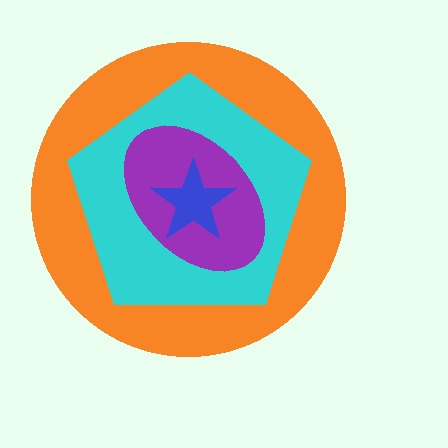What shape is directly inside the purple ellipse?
The blue star.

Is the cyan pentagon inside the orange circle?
Yes.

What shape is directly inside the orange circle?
The cyan pentagon.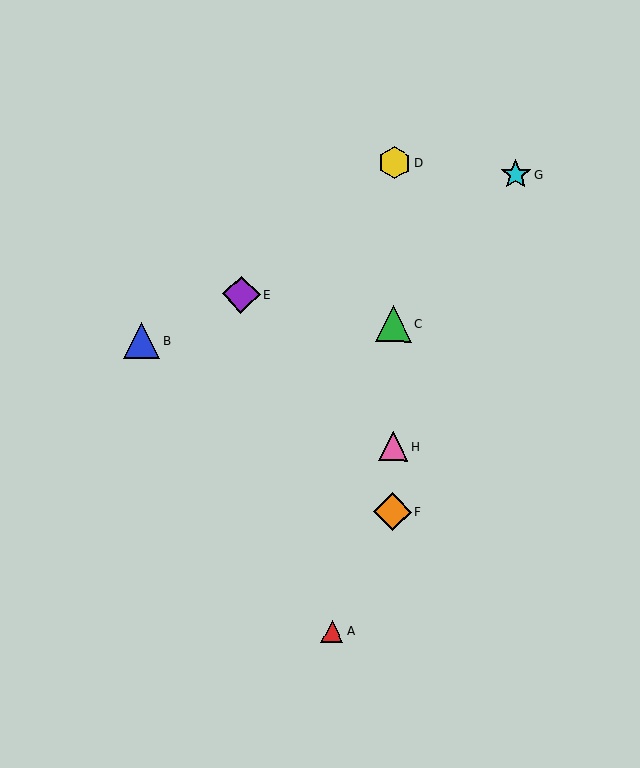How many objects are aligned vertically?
4 objects (C, D, F, H) are aligned vertically.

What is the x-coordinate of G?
Object G is at x≈516.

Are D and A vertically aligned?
No, D is at x≈395 and A is at x≈332.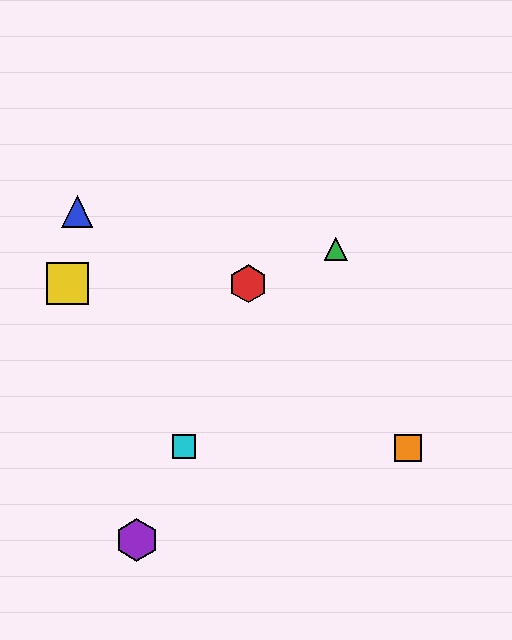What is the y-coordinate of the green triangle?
The green triangle is at y≈249.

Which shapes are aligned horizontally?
The red hexagon, the yellow square are aligned horizontally.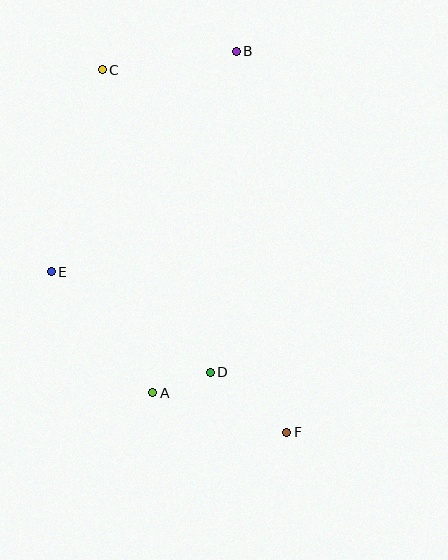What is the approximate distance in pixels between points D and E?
The distance between D and E is approximately 188 pixels.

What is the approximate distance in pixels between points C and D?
The distance between C and D is approximately 321 pixels.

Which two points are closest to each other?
Points A and D are closest to each other.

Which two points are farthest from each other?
Points C and F are farthest from each other.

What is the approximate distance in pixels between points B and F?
The distance between B and F is approximately 384 pixels.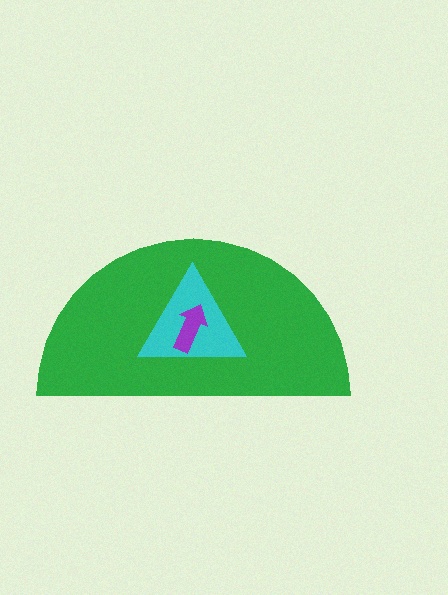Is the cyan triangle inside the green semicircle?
Yes.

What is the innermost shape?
The purple arrow.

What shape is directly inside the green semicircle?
The cyan triangle.